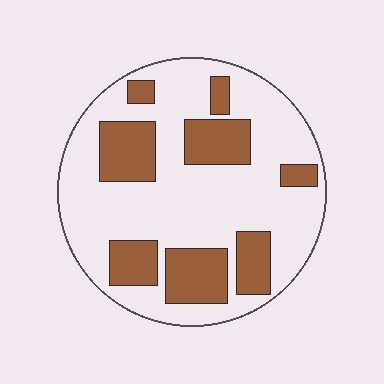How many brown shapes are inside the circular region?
8.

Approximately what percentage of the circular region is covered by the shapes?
Approximately 30%.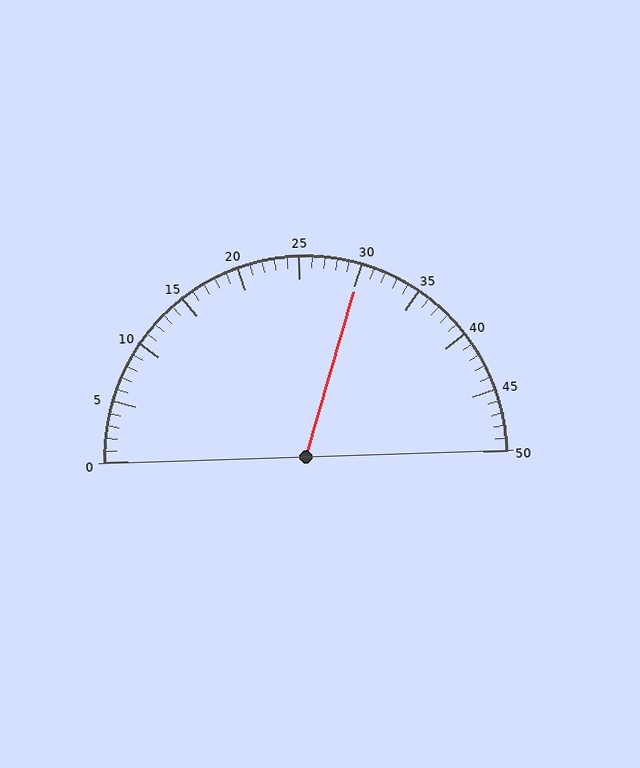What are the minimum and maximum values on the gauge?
The gauge ranges from 0 to 50.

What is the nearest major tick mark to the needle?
The nearest major tick mark is 30.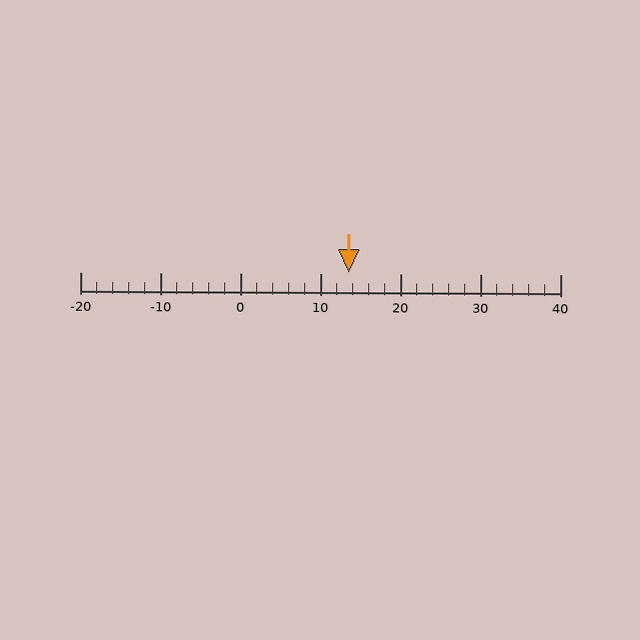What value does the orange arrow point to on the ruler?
The orange arrow points to approximately 14.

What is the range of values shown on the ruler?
The ruler shows values from -20 to 40.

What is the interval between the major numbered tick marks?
The major tick marks are spaced 10 units apart.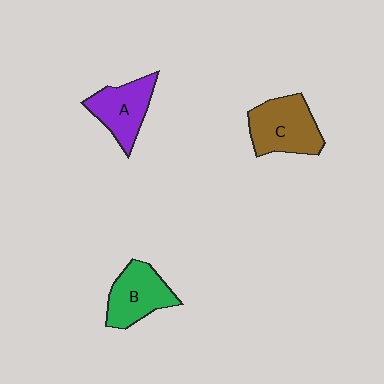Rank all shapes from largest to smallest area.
From largest to smallest: C (brown), B (green), A (purple).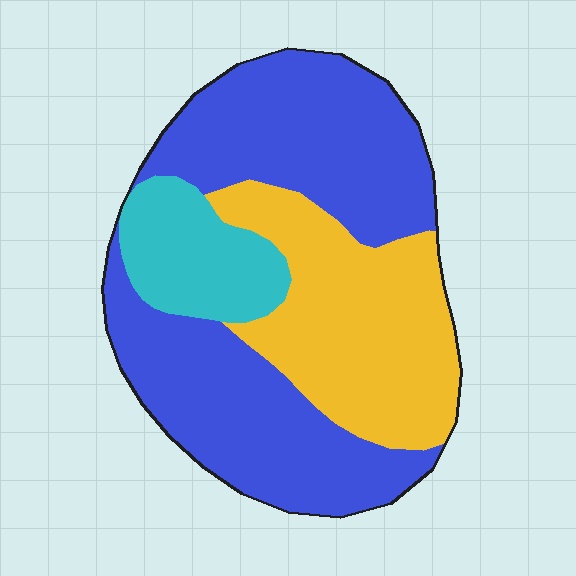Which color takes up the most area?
Blue, at roughly 55%.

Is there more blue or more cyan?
Blue.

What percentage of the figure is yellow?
Yellow takes up between a sixth and a third of the figure.